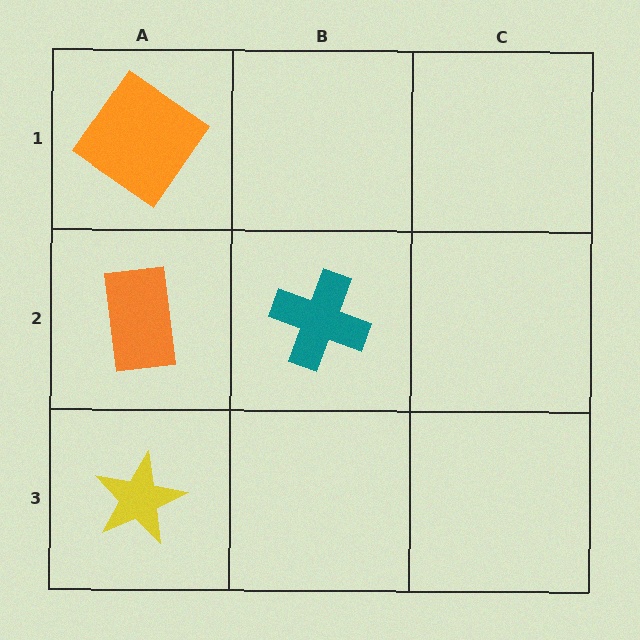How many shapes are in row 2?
2 shapes.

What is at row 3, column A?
A yellow star.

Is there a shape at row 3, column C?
No, that cell is empty.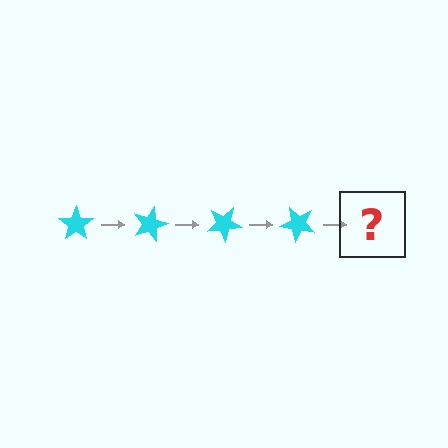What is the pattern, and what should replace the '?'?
The pattern is that the star rotates 15 degrees each step. The '?' should be a cyan star rotated 60 degrees.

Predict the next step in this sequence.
The next step is a cyan star rotated 60 degrees.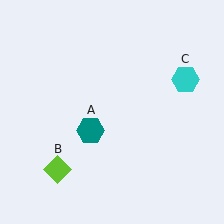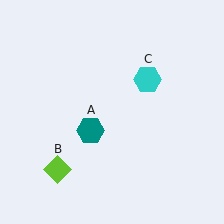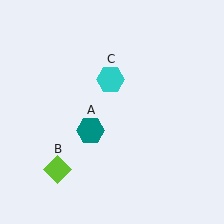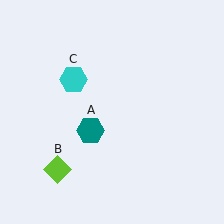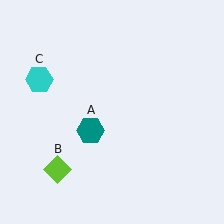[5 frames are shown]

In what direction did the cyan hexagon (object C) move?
The cyan hexagon (object C) moved left.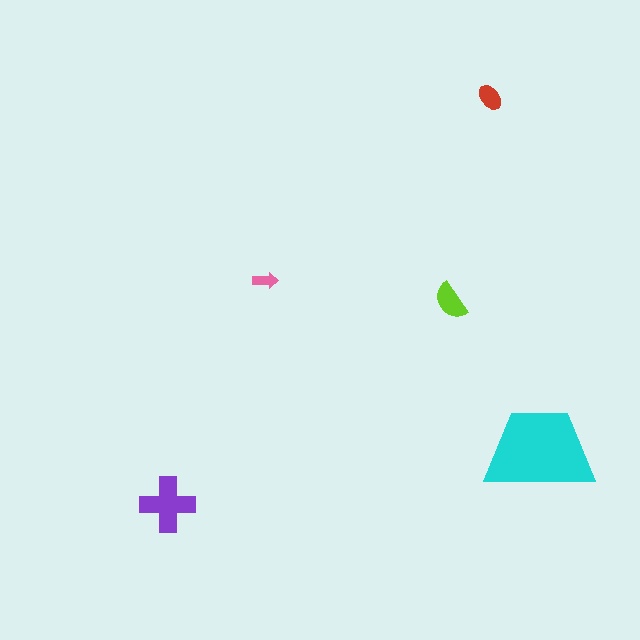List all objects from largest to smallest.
The cyan trapezoid, the purple cross, the lime semicircle, the red ellipse, the pink arrow.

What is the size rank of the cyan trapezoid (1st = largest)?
1st.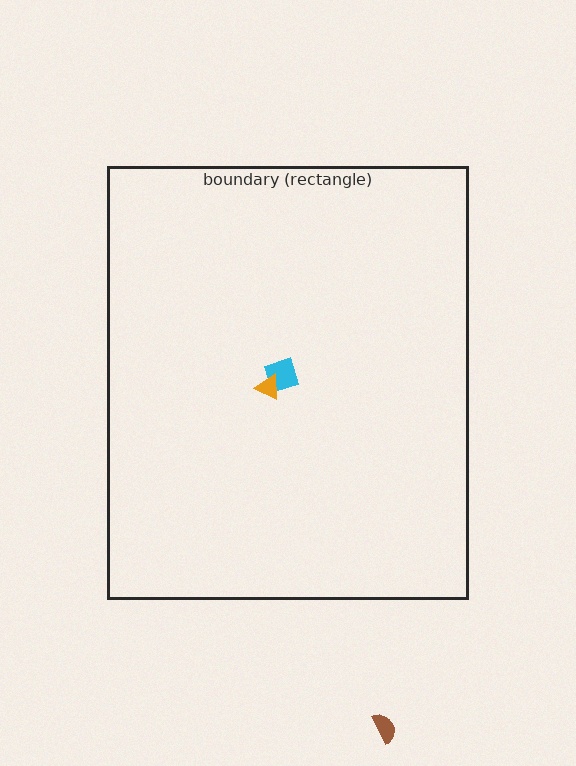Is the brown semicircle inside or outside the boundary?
Outside.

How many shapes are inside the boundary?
2 inside, 1 outside.